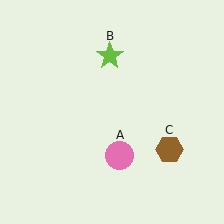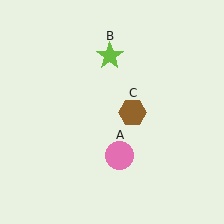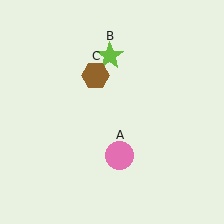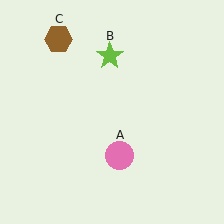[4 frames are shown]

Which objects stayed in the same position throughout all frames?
Pink circle (object A) and lime star (object B) remained stationary.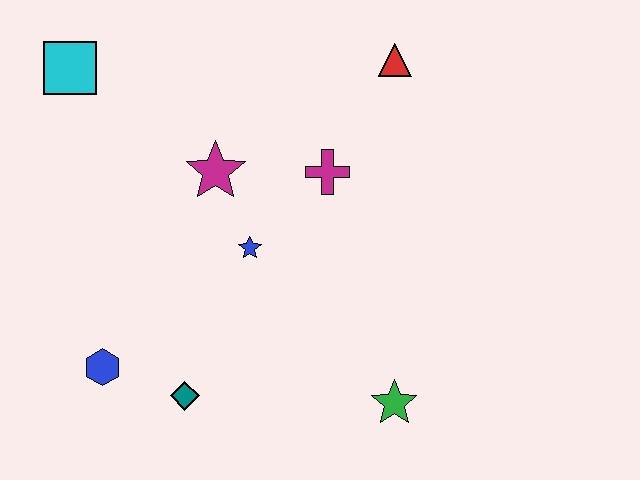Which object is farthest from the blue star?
The cyan square is farthest from the blue star.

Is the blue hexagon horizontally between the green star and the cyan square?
Yes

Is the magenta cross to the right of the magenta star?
Yes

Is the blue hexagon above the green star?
Yes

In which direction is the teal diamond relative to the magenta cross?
The teal diamond is below the magenta cross.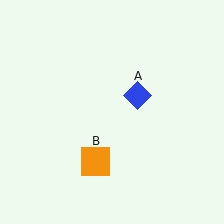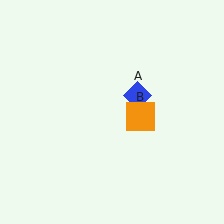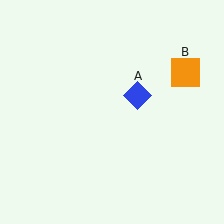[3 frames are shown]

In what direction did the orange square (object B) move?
The orange square (object B) moved up and to the right.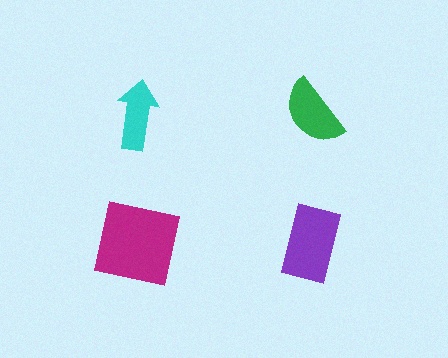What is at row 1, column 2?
A green semicircle.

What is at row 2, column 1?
A magenta square.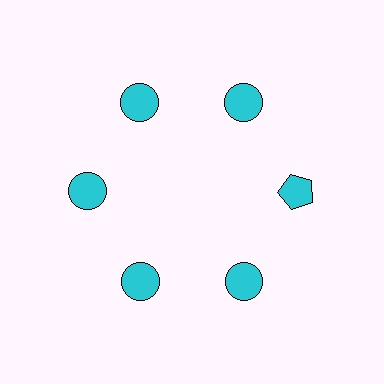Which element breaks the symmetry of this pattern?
The cyan pentagon at roughly the 3 o'clock position breaks the symmetry. All other shapes are cyan circles.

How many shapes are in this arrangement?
There are 6 shapes arranged in a ring pattern.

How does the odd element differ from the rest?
It has a different shape: pentagon instead of circle.